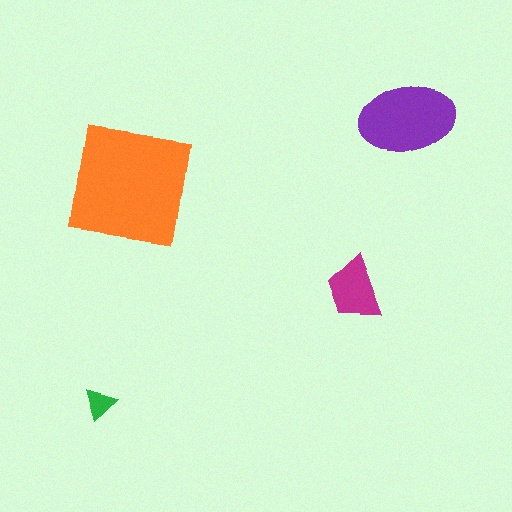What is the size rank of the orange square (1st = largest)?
1st.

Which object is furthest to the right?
The purple ellipse is rightmost.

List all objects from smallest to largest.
The green triangle, the magenta trapezoid, the purple ellipse, the orange square.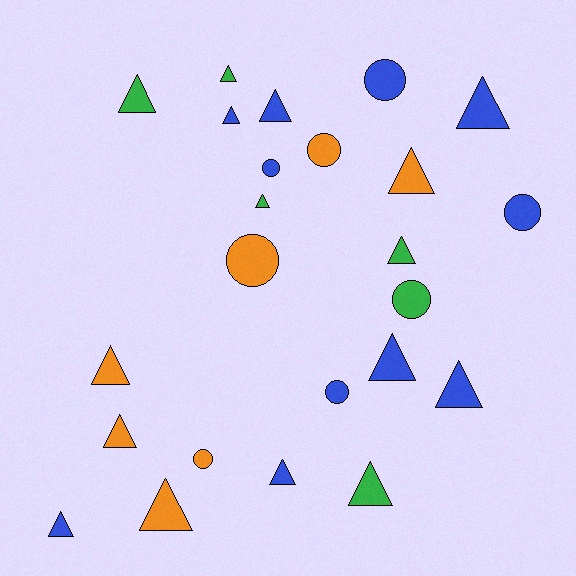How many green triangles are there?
There are 5 green triangles.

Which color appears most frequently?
Blue, with 11 objects.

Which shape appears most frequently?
Triangle, with 16 objects.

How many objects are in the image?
There are 24 objects.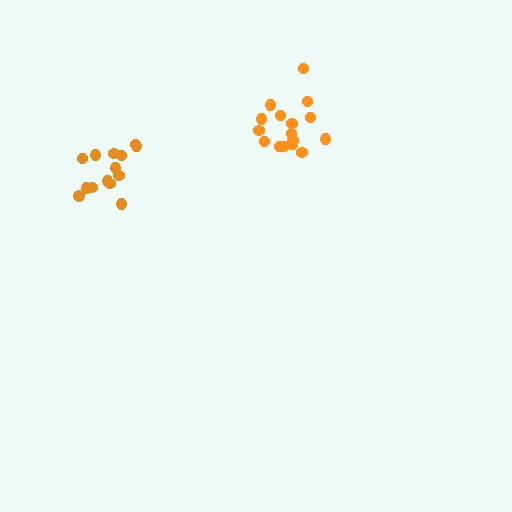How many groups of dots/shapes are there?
There are 2 groups.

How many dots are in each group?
Group 1: 16 dots, Group 2: 14 dots (30 total).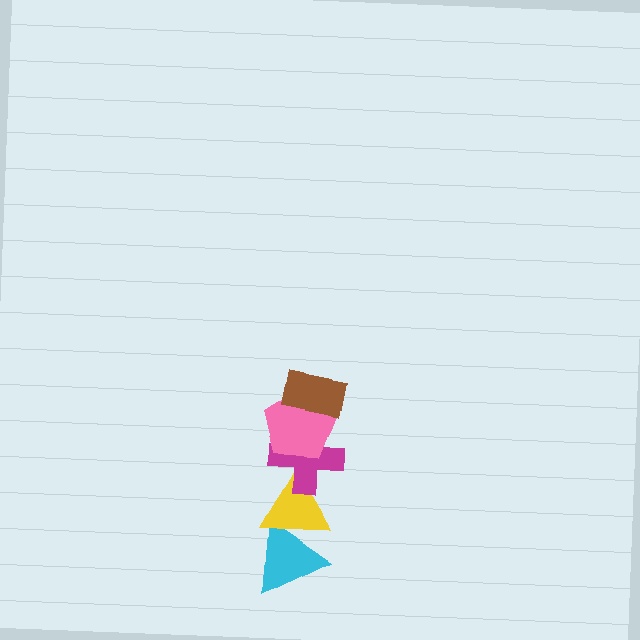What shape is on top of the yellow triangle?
The magenta cross is on top of the yellow triangle.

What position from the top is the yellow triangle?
The yellow triangle is 4th from the top.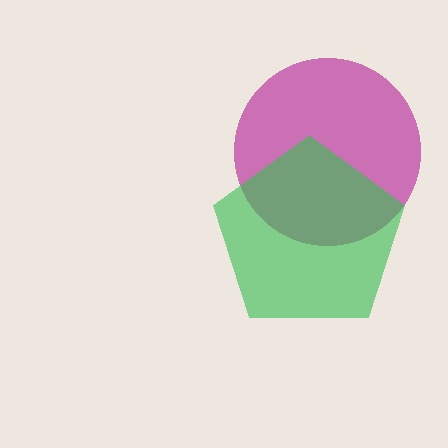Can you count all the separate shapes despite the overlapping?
Yes, there are 2 separate shapes.